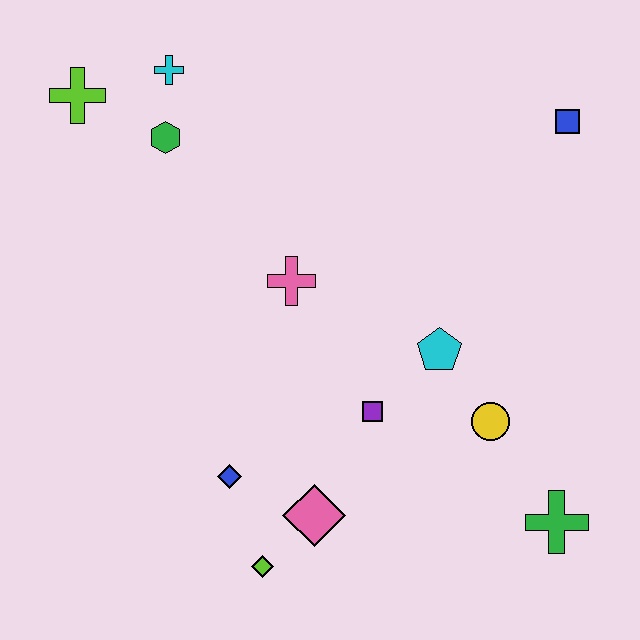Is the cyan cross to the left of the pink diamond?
Yes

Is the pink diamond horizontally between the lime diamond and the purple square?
Yes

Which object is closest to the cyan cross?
The green hexagon is closest to the cyan cross.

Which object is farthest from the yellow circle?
The lime cross is farthest from the yellow circle.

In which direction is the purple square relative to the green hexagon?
The purple square is below the green hexagon.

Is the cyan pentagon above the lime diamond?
Yes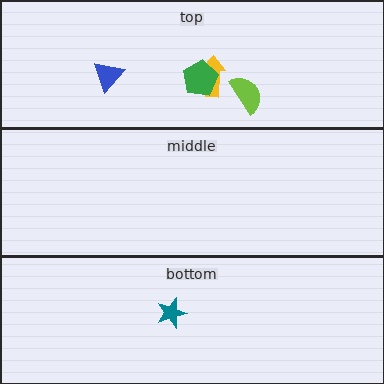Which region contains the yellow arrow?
The top region.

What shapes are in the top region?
The yellow arrow, the green pentagon, the blue triangle, the lime semicircle.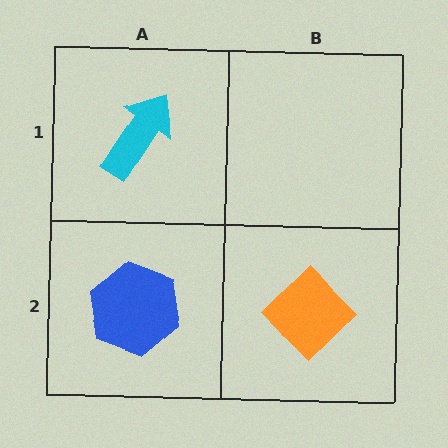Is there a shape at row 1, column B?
No, that cell is empty.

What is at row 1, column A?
A cyan arrow.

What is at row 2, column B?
An orange diamond.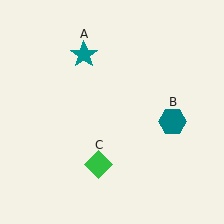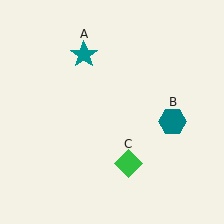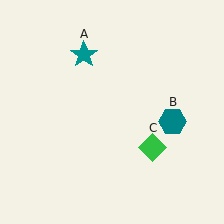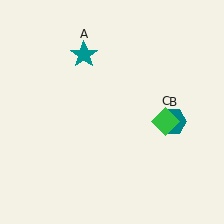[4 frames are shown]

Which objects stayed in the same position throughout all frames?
Teal star (object A) and teal hexagon (object B) remained stationary.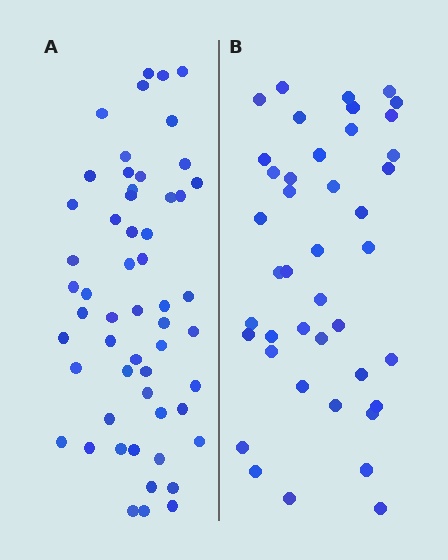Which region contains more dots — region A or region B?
Region A (the left region) has more dots.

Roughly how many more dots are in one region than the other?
Region A has approximately 15 more dots than region B.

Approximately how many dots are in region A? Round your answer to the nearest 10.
About 60 dots. (The exact count is 55, which rounds to 60.)